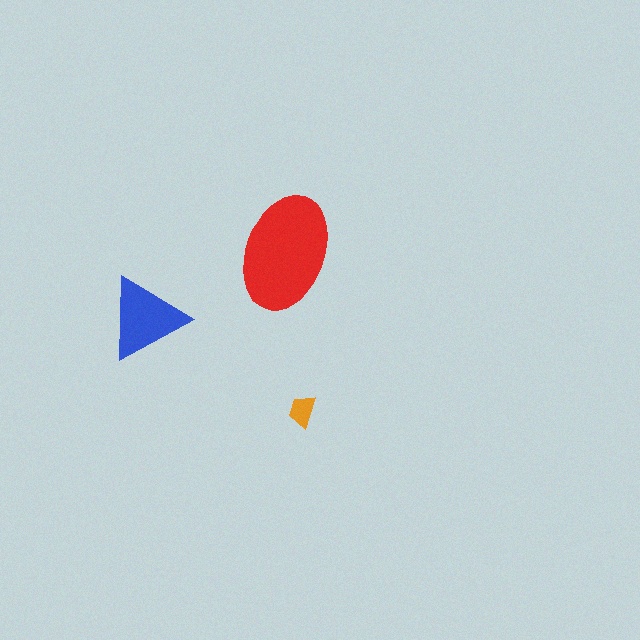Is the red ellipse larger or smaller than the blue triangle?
Larger.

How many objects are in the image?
There are 3 objects in the image.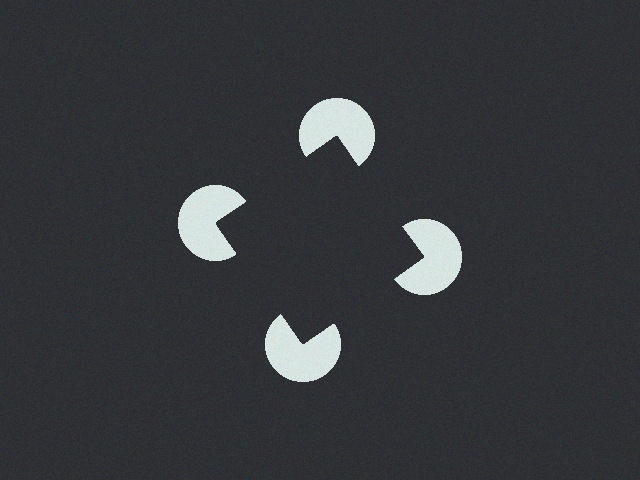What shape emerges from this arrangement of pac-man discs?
An illusory square — its edges are inferred from the aligned wedge cuts in the pac-man discs, not physically drawn.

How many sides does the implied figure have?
4 sides.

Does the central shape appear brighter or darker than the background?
It typically appears slightly darker than the background, even though no actual brightness change is drawn.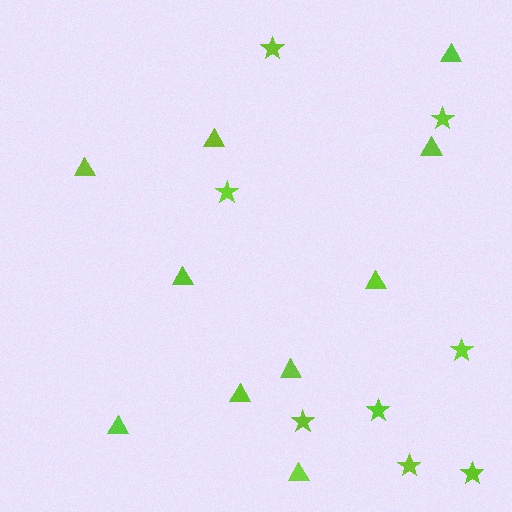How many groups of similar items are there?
There are 2 groups: one group of triangles (10) and one group of stars (8).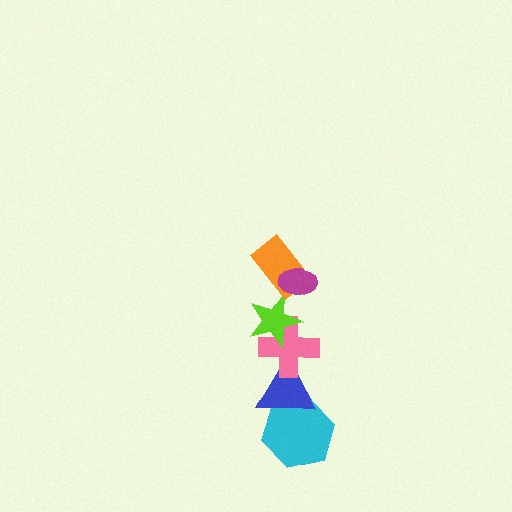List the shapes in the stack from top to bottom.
From top to bottom: the magenta ellipse, the orange rectangle, the lime star, the pink cross, the blue triangle, the cyan hexagon.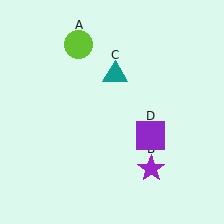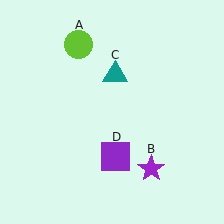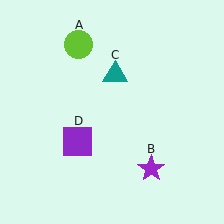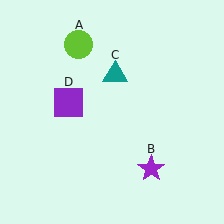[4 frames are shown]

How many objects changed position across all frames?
1 object changed position: purple square (object D).